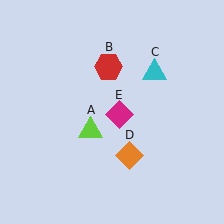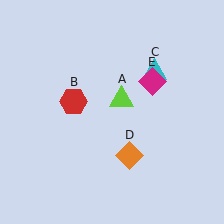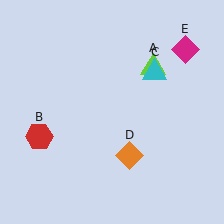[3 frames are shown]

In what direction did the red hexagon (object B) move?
The red hexagon (object B) moved down and to the left.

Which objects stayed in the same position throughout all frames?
Cyan triangle (object C) and orange diamond (object D) remained stationary.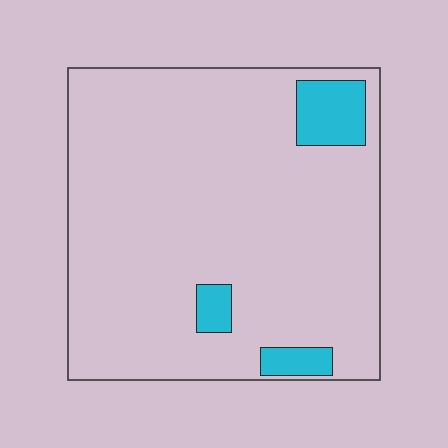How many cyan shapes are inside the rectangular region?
3.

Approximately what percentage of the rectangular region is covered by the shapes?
Approximately 10%.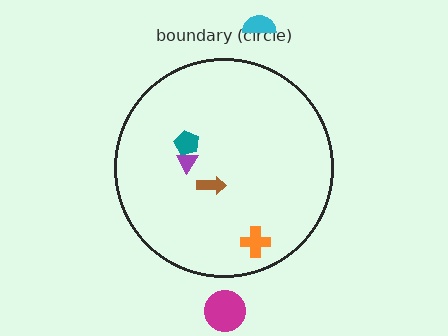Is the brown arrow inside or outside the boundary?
Inside.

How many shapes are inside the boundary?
4 inside, 2 outside.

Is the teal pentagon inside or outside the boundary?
Inside.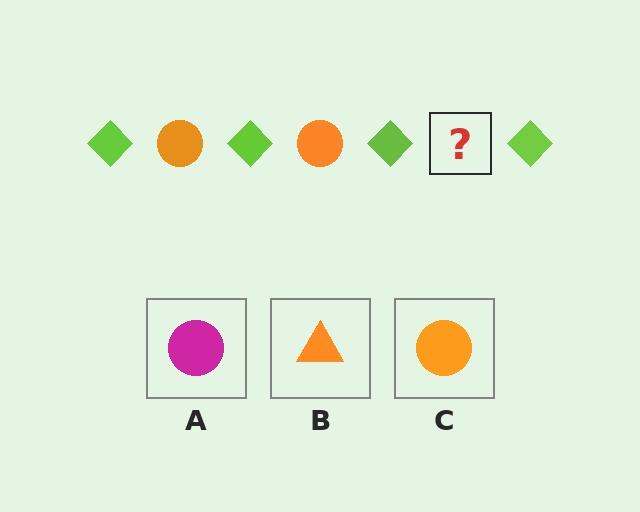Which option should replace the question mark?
Option C.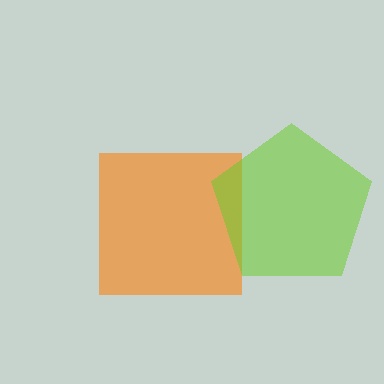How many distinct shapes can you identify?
There are 2 distinct shapes: an orange square, a lime pentagon.